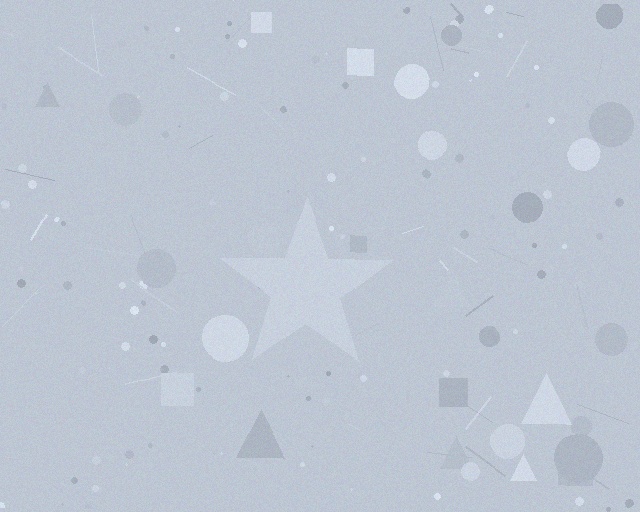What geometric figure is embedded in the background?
A star is embedded in the background.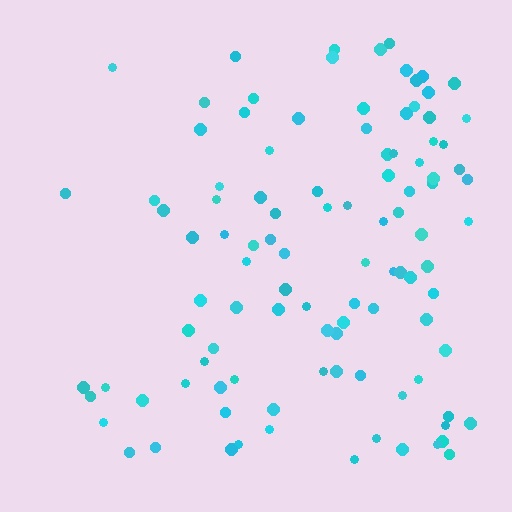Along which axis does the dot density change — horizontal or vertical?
Horizontal.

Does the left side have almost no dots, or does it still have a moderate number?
Still a moderate number, just noticeably fewer than the right.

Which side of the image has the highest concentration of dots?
The right.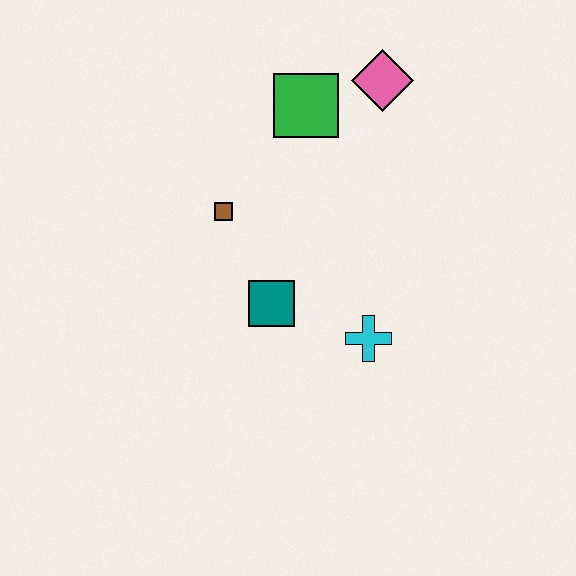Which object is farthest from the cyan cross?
The pink diamond is farthest from the cyan cross.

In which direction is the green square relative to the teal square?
The green square is above the teal square.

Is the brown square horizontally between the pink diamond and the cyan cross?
No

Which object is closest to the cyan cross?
The teal square is closest to the cyan cross.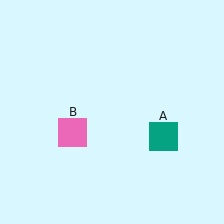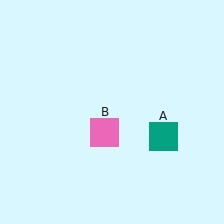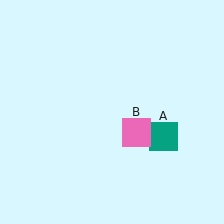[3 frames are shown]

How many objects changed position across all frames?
1 object changed position: pink square (object B).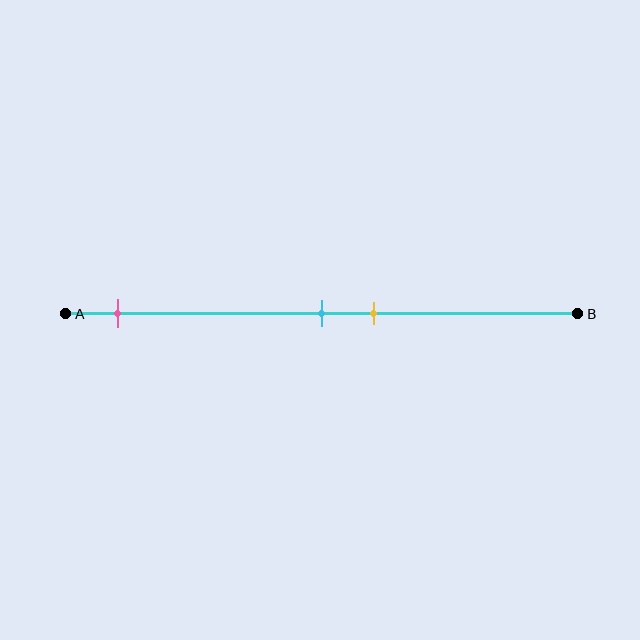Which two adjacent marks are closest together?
The cyan and yellow marks are the closest adjacent pair.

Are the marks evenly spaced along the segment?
No, the marks are not evenly spaced.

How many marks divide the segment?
There are 3 marks dividing the segment.